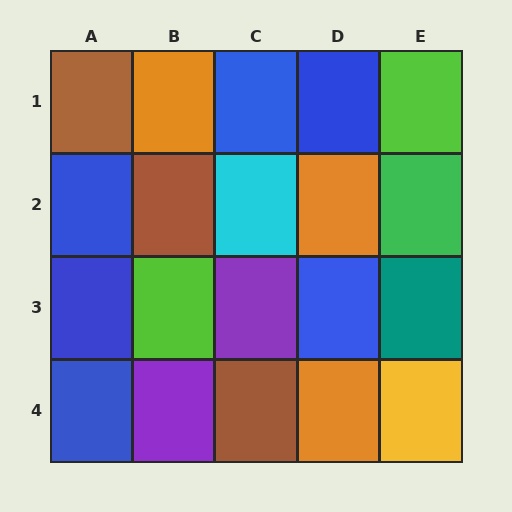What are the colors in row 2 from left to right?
Blue, brown, cyan, orange, green.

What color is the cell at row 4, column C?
Brown.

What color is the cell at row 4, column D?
Orange.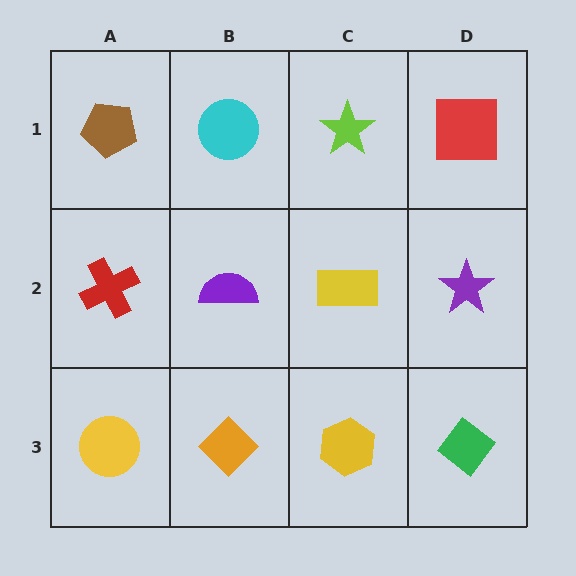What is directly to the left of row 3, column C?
An orange diamond.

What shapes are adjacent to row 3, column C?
A yellow rectangle (row 2, column C), an orange diamond (row 3, column B), a green diamond (row 3, column D).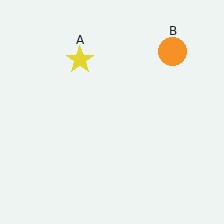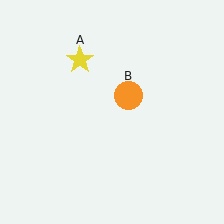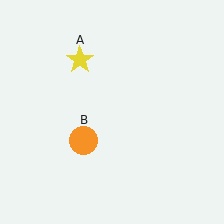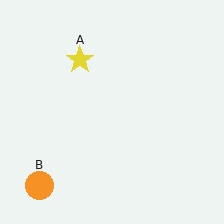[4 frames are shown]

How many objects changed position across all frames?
1 object changed position: orange circle (object B).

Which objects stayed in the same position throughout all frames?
Yellow star (object A) remained stationary.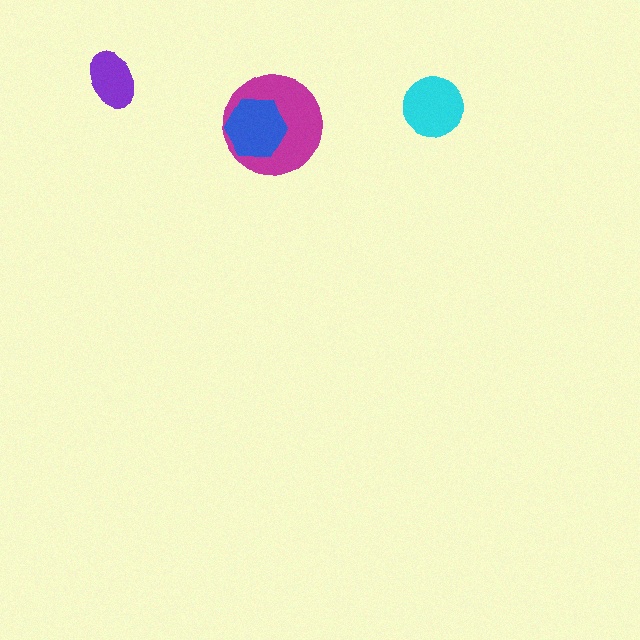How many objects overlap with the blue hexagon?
1 object overlaps with the blue hexagon.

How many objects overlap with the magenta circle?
1 object overlaps with the magenta circle.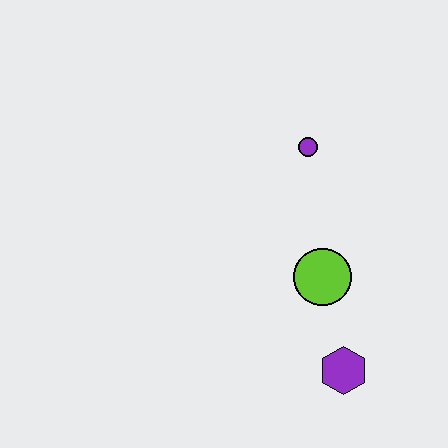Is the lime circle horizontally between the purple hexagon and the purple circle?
Yes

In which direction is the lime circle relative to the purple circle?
The lime circle is below the purple circle.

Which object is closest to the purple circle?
The lime circle is closest to the purple circle.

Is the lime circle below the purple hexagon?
No